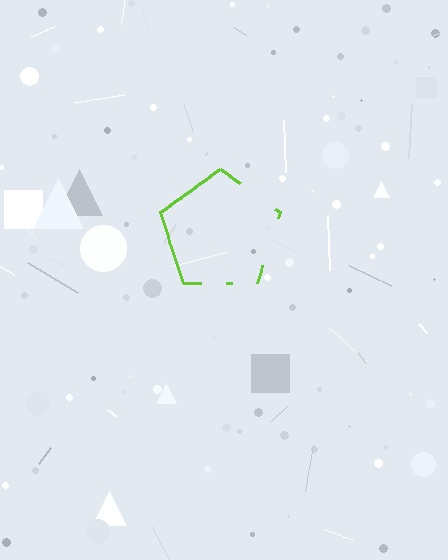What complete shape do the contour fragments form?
The contour fragments form a pentagon.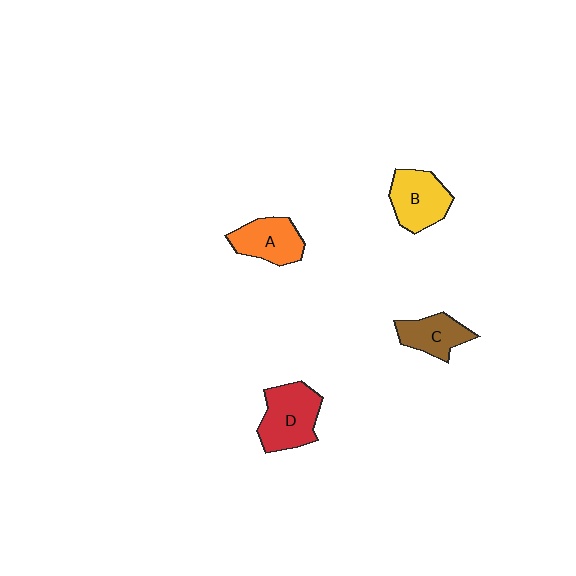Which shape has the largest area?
Shape D (red).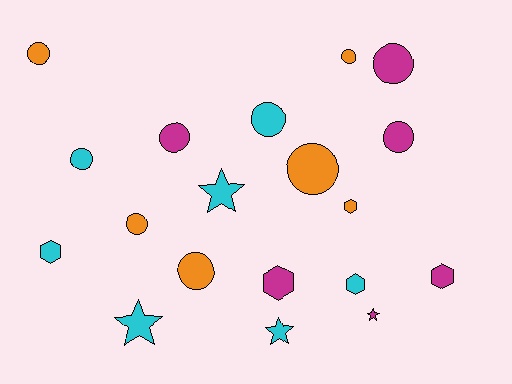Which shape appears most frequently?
Circle, with 10 objects.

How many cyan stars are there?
There are 3 cyan stars.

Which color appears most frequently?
Cyan, with 7 objects.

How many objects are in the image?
There are 19 objects.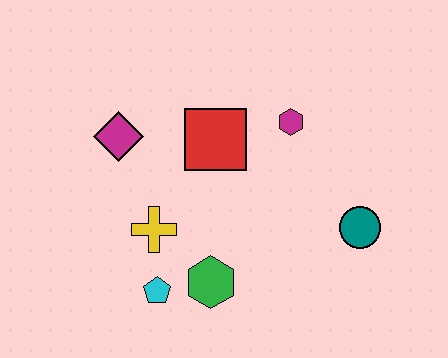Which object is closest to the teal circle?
The magenta hexagon is closest to the teal circle.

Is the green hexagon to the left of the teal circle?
Yes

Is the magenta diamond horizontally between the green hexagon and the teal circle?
No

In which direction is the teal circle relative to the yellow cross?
The teal circle is to the right of the yellow cross.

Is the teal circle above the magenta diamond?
No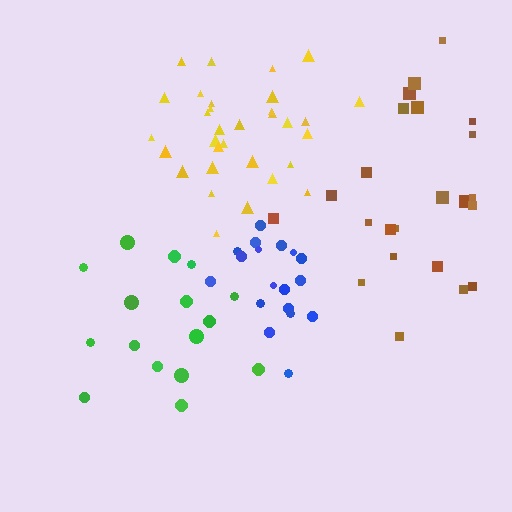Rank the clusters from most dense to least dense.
yellow, blue, green, brown.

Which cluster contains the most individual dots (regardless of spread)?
Yellow (32).